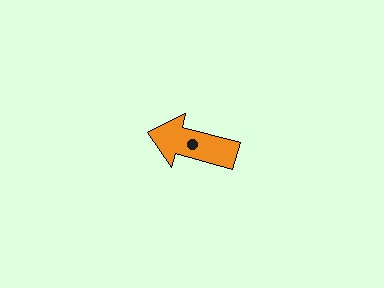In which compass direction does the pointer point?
West.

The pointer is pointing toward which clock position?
Roughly 9 o'clock.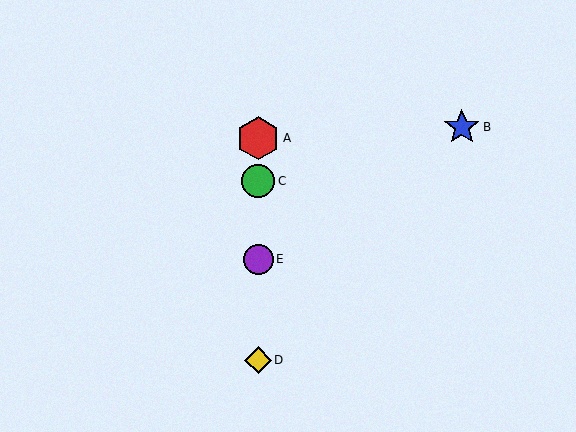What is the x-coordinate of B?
Object B is at x≈462.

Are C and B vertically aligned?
No, C is at x≈258 and B is at x≈462.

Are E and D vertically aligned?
Yes, both are at x≈258.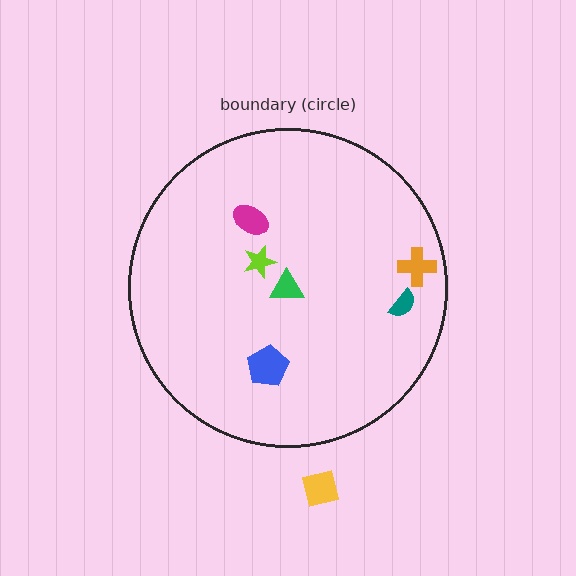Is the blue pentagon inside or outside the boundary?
Inside.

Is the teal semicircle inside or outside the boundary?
Inside.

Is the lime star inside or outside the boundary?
Inside.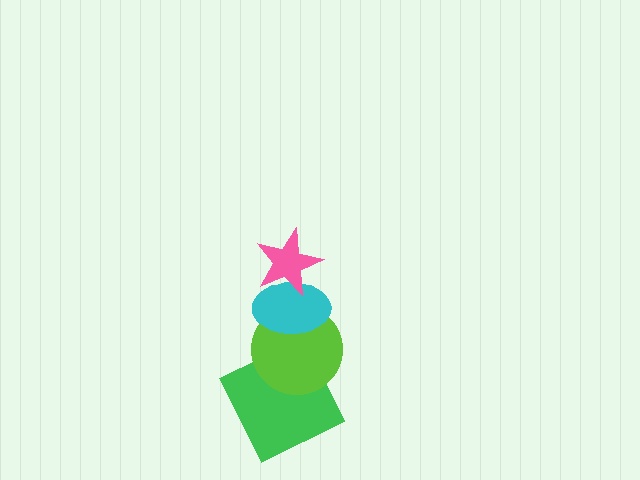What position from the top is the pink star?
The pink star is 1st from the top.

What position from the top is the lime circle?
The lime circle is 3rd from the top.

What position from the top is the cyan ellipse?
The cyan ellipse is 2nd from the top.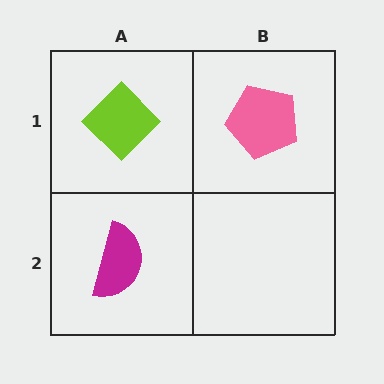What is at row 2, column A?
A magenta semicircle.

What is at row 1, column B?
A pink pentagon.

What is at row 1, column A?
A lime diamond.